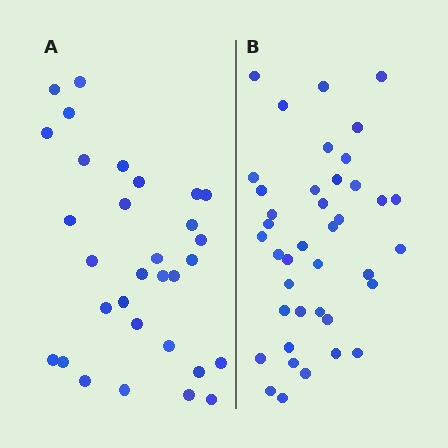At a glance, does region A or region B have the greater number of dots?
Region B (the right region) has more dots.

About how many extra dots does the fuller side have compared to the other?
Region B has roughly 8 or so more dots than region A.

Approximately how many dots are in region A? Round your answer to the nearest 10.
About 30 dots. (The exact count is 31, which rounds to 30.)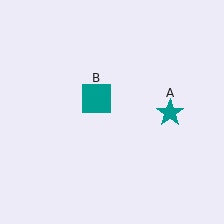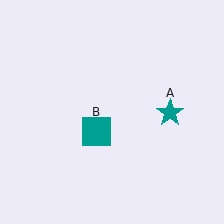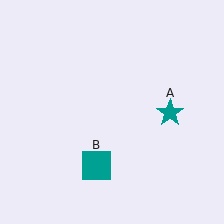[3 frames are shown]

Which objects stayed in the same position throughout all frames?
Teal star (object A) remained stationary.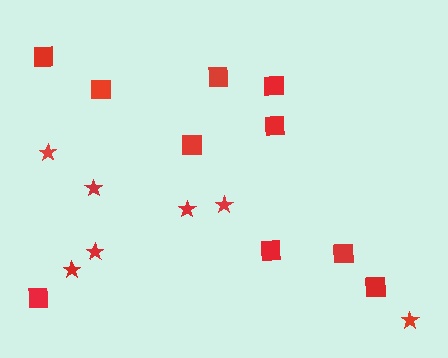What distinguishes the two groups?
There are 2 groups: one group of stars (7) and one group of squares (10).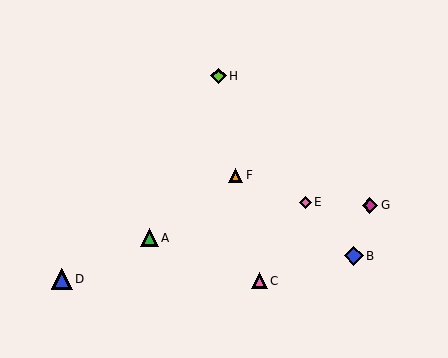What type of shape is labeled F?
Shape F is an orange triangle.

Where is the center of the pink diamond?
The center of the pink diamond is at (305, 202).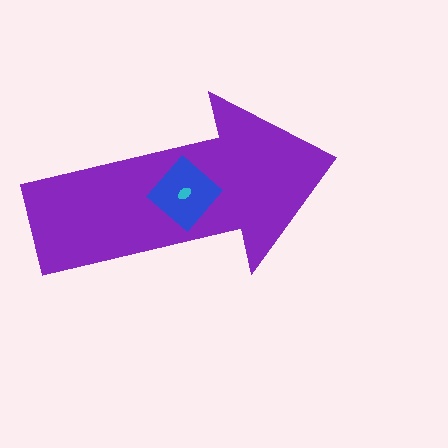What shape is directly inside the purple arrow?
The blue diamond.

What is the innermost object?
The cyan ellipse.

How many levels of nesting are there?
3.